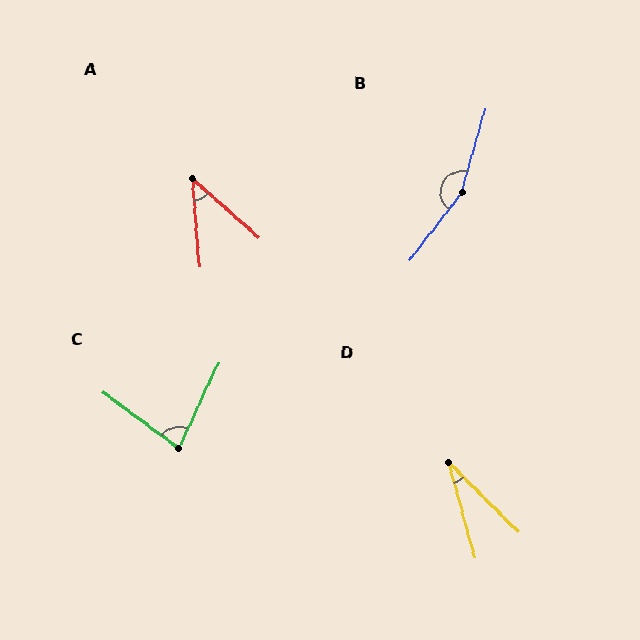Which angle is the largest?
B, at approximately 159 degrees.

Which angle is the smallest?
D, at approximately 29 degrees.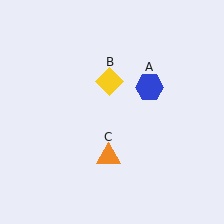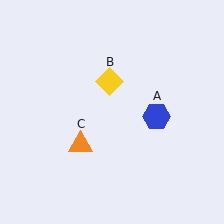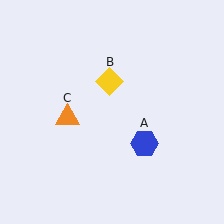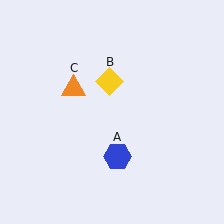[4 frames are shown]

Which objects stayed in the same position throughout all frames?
Yellow diamond (object B) remained stationary.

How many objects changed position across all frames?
2 objects changed position: blue hexagon (object A), orange triangle (object C).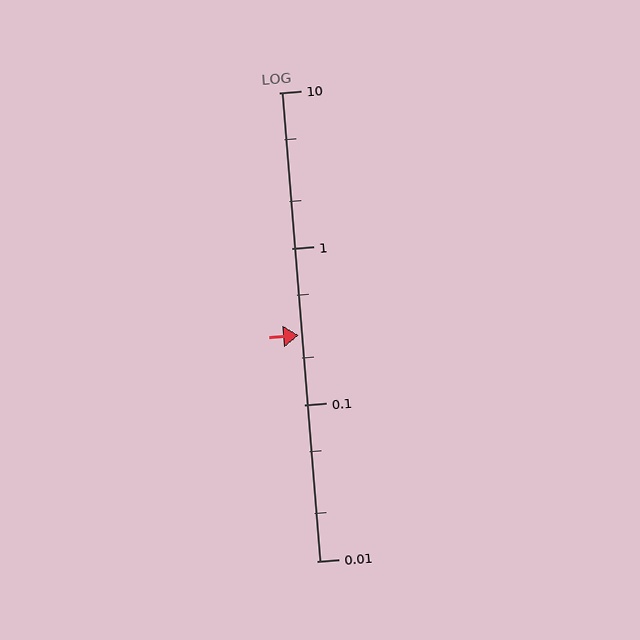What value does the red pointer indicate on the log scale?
The pointer indicates approximately 0.28.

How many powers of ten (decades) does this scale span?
The scale spans 3 decades, from 0.01 to 10.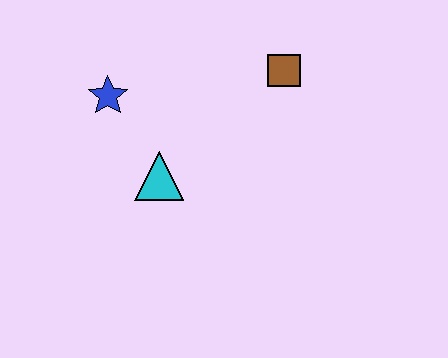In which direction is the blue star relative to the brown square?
The blue star is to the left of the brown square.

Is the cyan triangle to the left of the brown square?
Yes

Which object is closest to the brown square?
The cyan triangle is closest to the brown square.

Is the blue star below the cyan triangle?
No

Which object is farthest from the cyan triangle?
The brown square is farthest from the cyan triangle.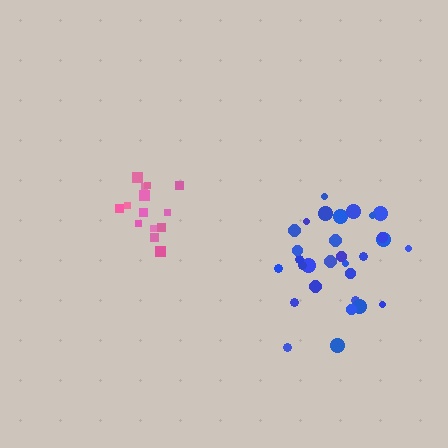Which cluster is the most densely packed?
Blue.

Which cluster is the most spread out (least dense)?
Pink.